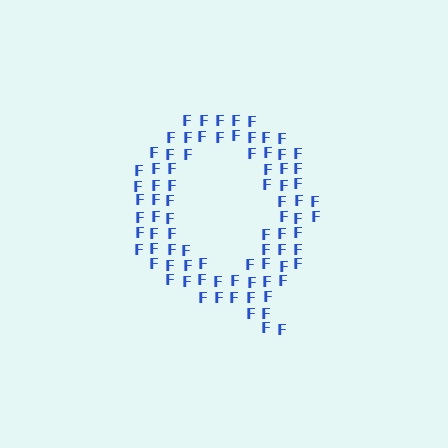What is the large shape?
The large shape is the letter Q.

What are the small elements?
The small elements are letter F's.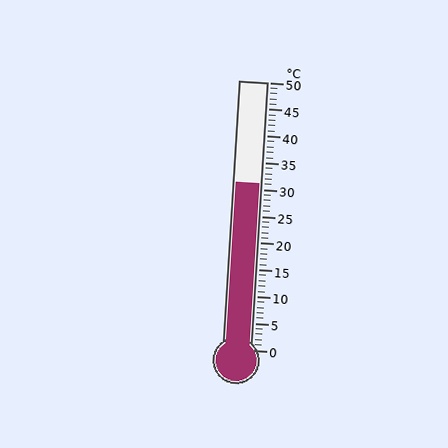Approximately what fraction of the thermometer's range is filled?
The thermometer is filled to approximately 60% of its range.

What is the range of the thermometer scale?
The thermometer scale ranges from 0°C to 50°C.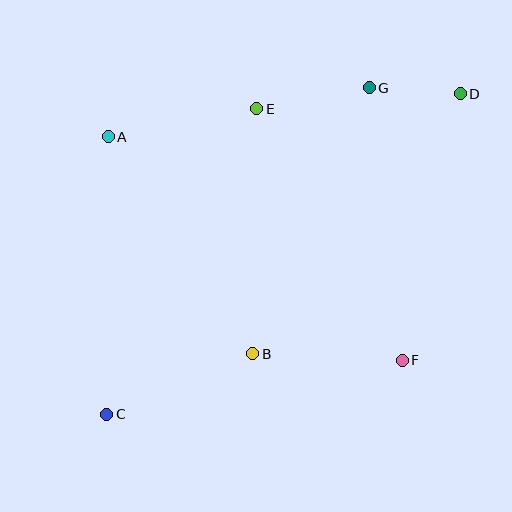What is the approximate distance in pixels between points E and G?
The distance between E and G is approximately 114 pixels.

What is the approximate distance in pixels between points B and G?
The distance between B and G is approximately 291 pixels.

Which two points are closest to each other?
Points D and G are closest to each other.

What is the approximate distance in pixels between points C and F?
The distance between C and F is approximately 300 pixels.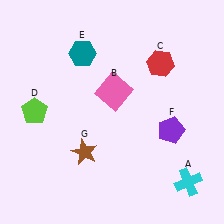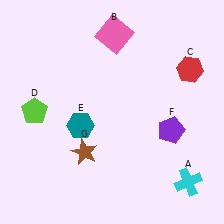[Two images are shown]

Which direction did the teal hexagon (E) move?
The teal hexagon (E) moved down.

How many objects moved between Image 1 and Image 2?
3 objects moved between the two images.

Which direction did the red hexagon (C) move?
The red hexagon (C) moved right.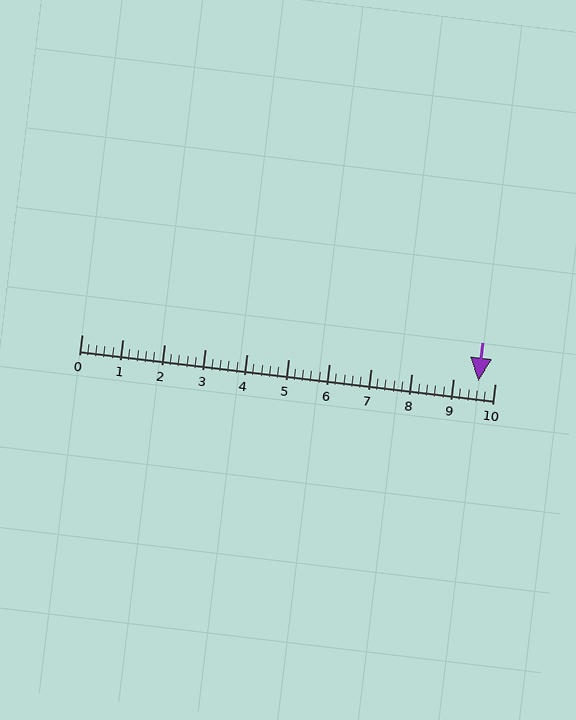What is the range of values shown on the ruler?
The ruler shows values from 0 to 10.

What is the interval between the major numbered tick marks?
The major tick marks are spaced 1 units apart.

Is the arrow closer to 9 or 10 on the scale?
The arrow is closer to 10.